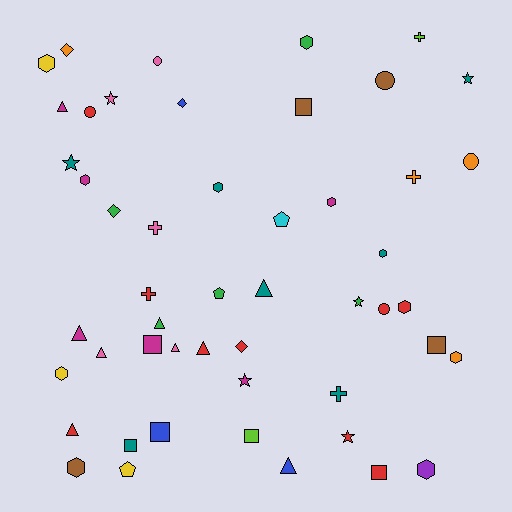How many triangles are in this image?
There are 9 triangles.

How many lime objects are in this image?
There are 2 lime objects.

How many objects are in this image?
There are 50 objects.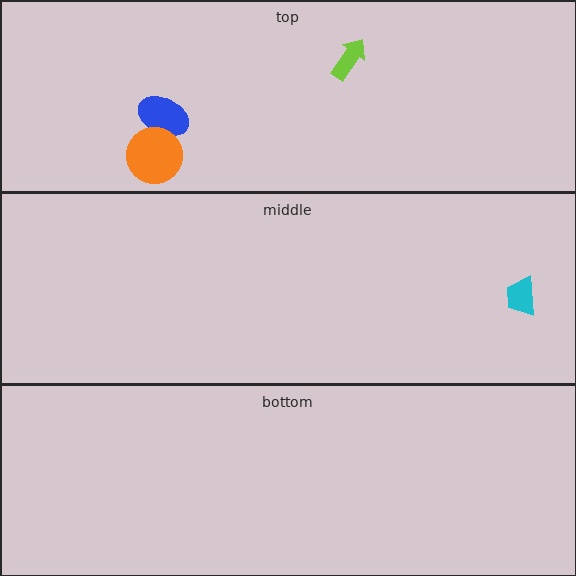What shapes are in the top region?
The blue ellipse, the orange circle, the lime arrow.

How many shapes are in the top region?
3.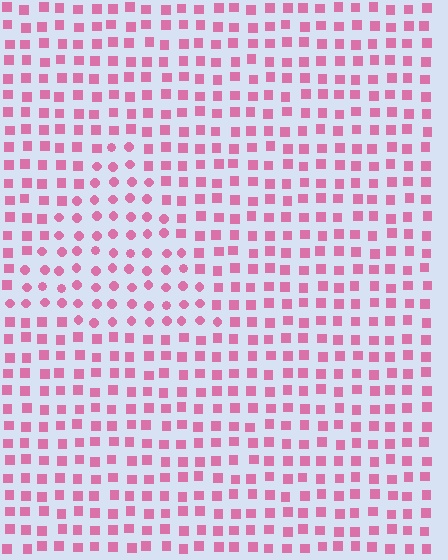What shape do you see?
I see a triangle.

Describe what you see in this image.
The image is filled with small pink elements arranged in a uniform grid. A triangle-shaped region contains circles, while the surrounding area contains squares. The boundary is defined purely by the change in element shape.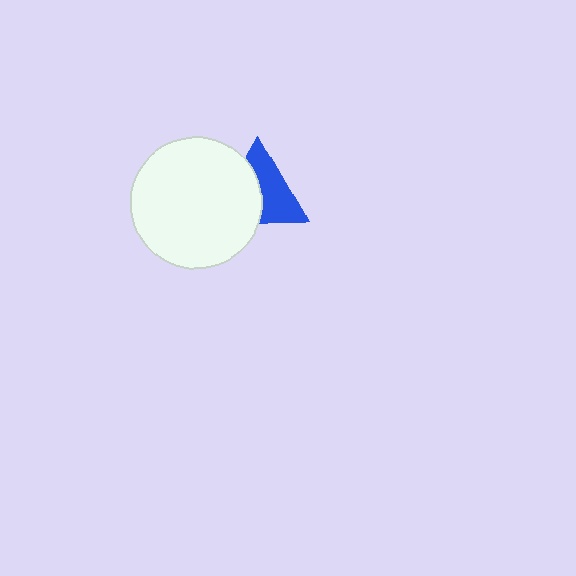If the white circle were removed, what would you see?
You would see the complete blue triangle.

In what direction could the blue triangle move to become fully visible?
The blue triangle could move right. That would shift it out from behind the white circle entirely.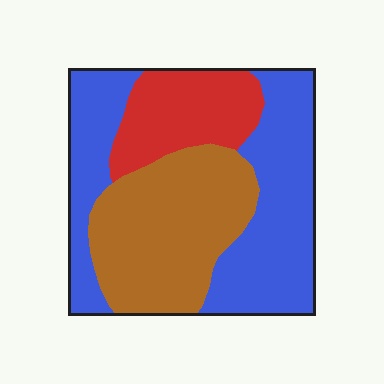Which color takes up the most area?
Blue, at roughly 45%.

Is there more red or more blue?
Blue.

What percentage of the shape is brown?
Brown takes up between a quarter and a half of the shape.